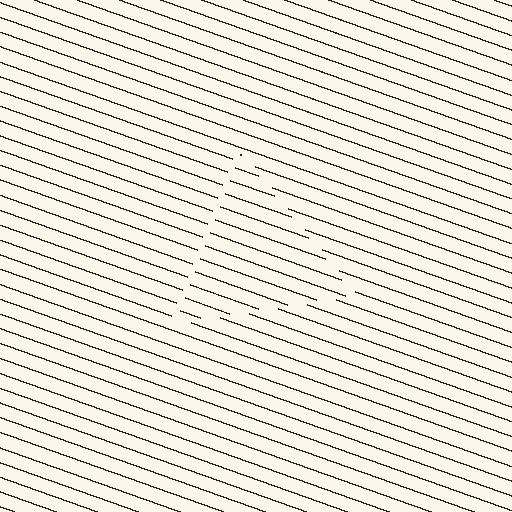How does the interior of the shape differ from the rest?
The interior of the shape contains the same grating, shifted by half a period — the contour is defined by the phase discontinuity where line-ends from the inner and outer gratings abut.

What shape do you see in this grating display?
An illusory triangle. The interior of the shape contains the same grating, shifted by half a period — the contour is defined by the phase discontinuity where line-ends from the inner and outer gratings abut.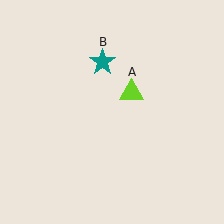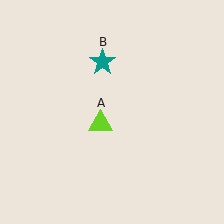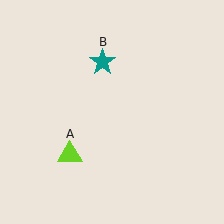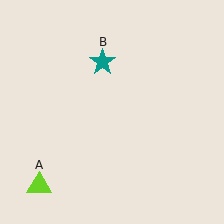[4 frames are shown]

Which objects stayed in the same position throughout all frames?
Teal star (object B) remained stationary.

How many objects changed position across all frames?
1 object changed position: lime triangle (object A).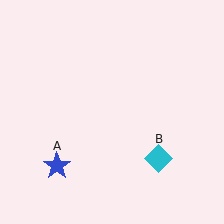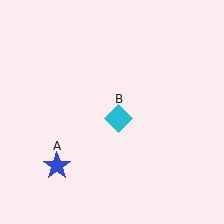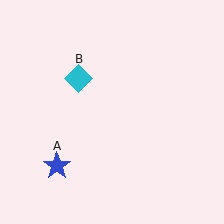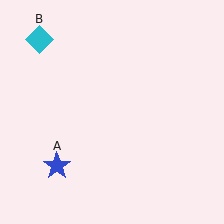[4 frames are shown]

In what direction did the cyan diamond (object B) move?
The cyan diamond (object B) moved up and to the left.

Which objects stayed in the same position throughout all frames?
Blue star (object A) remained stationary.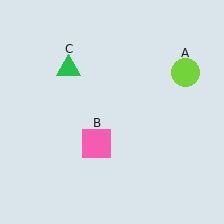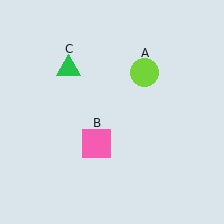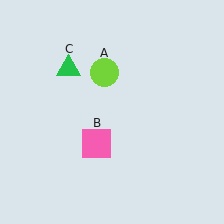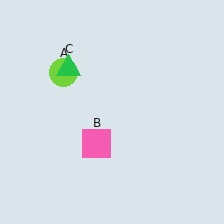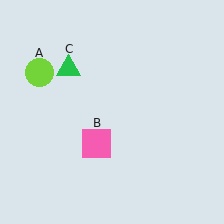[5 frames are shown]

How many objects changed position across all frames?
1 object changed position: lime circle (object A).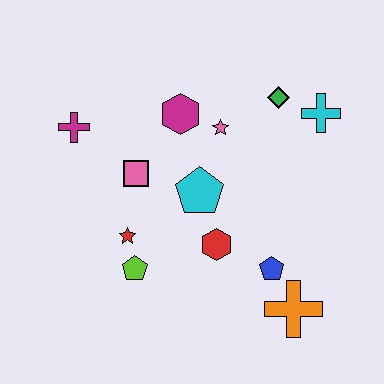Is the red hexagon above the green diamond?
No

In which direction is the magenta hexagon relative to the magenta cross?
The magenta hexagon is to the right of the magenta cross.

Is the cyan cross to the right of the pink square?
Yes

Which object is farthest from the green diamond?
The lime pentagon is farthest from the green diamond.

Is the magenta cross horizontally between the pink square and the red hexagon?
No